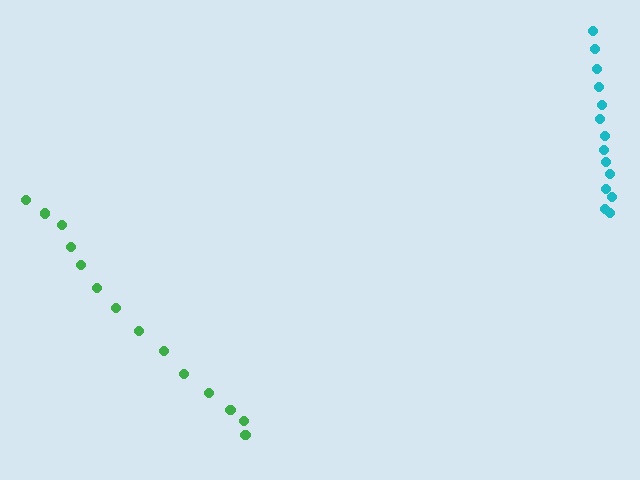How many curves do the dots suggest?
There are 2 distinct paths.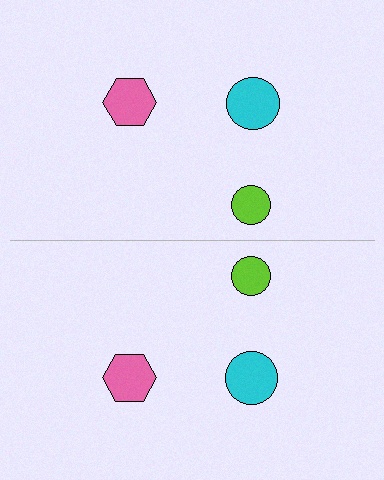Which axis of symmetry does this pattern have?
The pattern has a horizontal axis of symmetry running through the center of the image.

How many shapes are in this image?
There are 6 shapes in this image.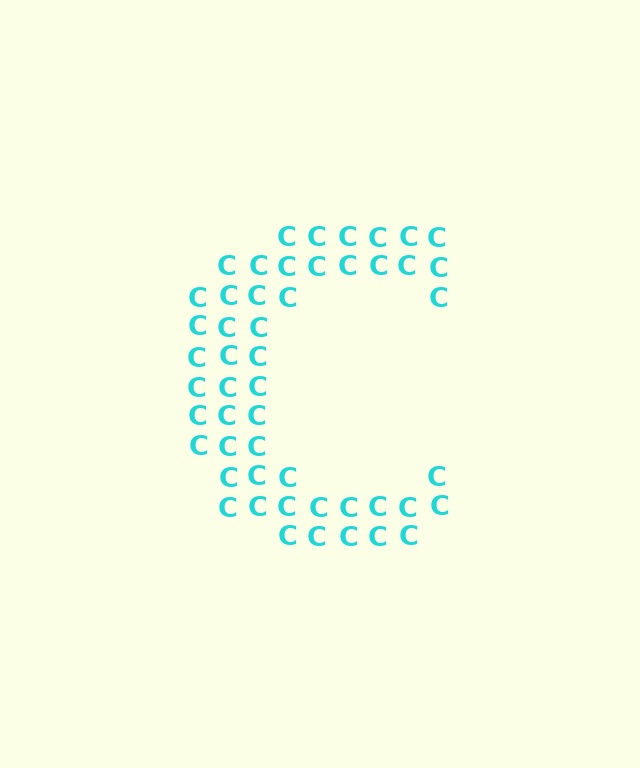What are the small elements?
The small elements are letter C's.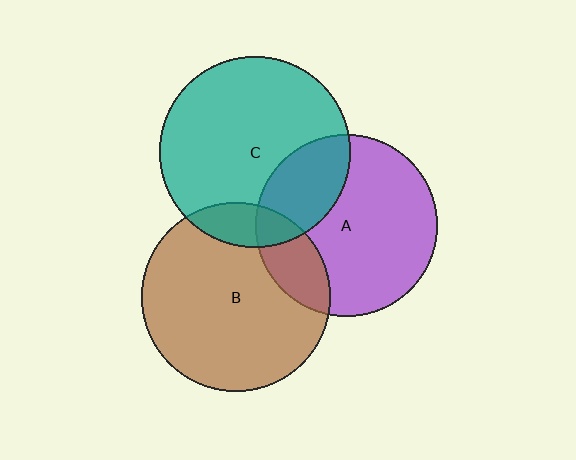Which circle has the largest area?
Circle C (teal).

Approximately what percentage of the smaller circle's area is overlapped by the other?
Approximately 15%.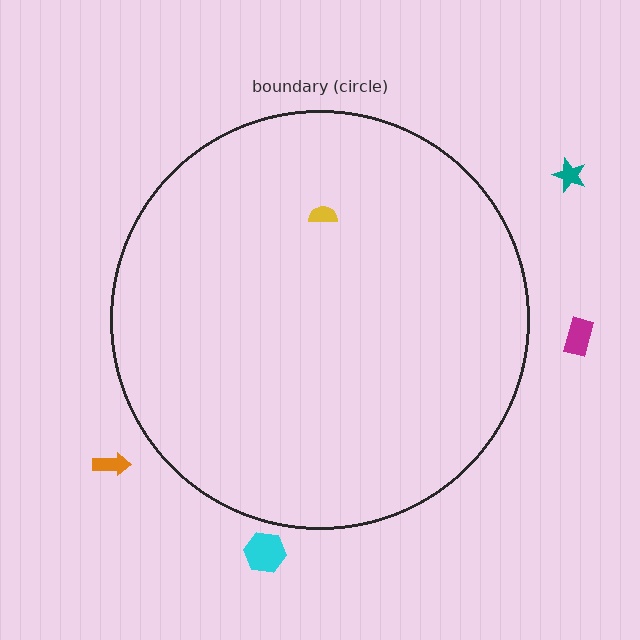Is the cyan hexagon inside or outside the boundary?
Outside.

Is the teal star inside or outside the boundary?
Outside.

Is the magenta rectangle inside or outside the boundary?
Outside.